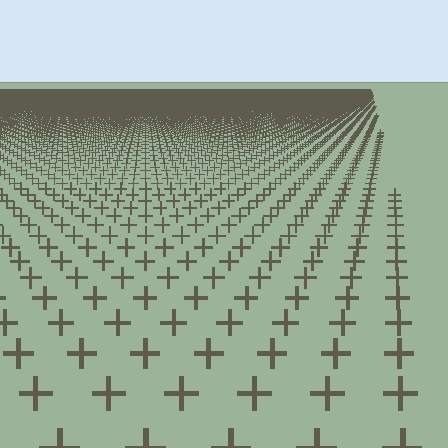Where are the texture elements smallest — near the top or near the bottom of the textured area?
Near the top.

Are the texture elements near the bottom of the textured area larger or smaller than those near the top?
Larger. Near the bottom, elements are closer to the viewer and appear at a bigger on-screen size.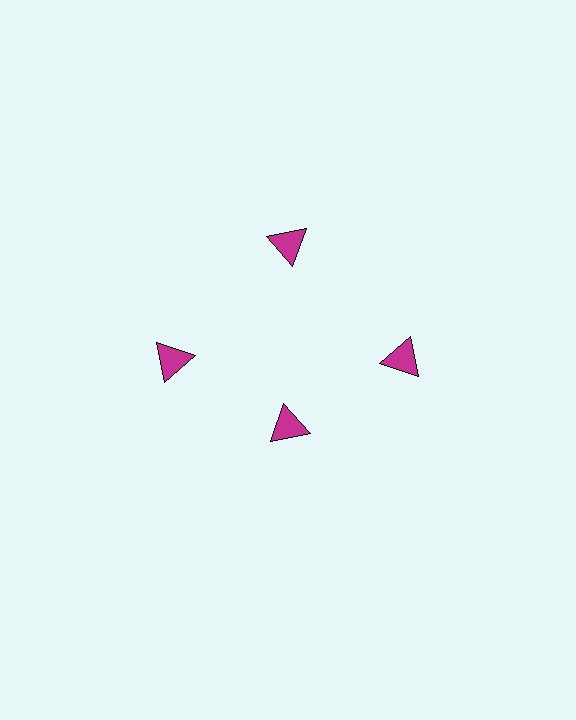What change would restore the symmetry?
The symmetry would be restored by moving it outward, back onto the ring so that all 4 triangles sit at equal angles and equal distance from the center.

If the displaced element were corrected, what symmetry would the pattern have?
It would have 4-fold rotational symmetry — the pattern would map onto itself every 90 degrees.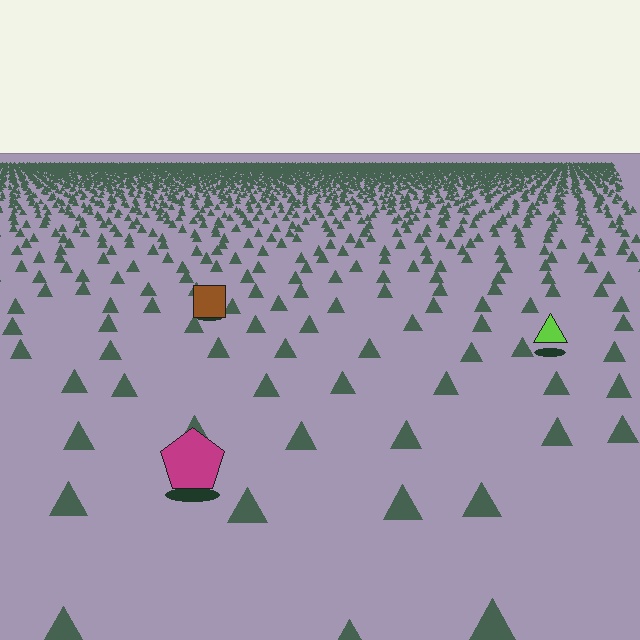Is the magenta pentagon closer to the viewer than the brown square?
Yes. The magenta pentagon is closer — you can tell from the texture gradient: the ground texture is coarser near it.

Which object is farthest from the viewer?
The brown square is farthest from the viewer. It appears smaller and the ground texture around it is denser.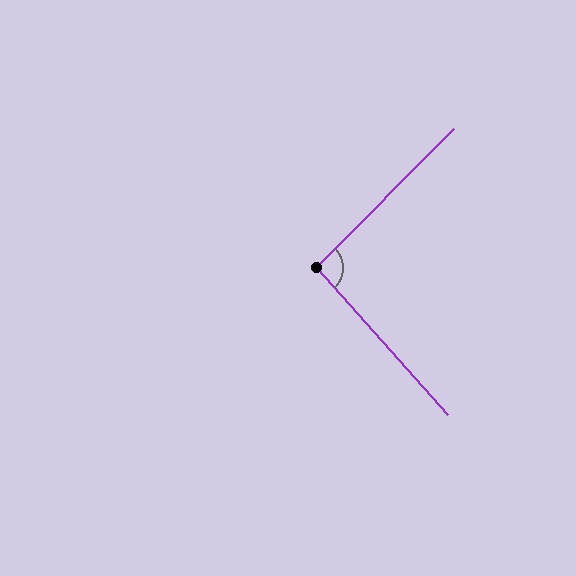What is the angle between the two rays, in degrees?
Approximately 94 degrees.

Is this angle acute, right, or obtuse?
It is approximately a right angle.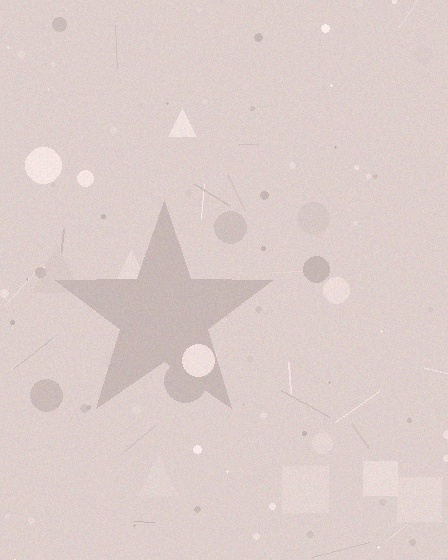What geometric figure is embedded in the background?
A star is embedded in the background.